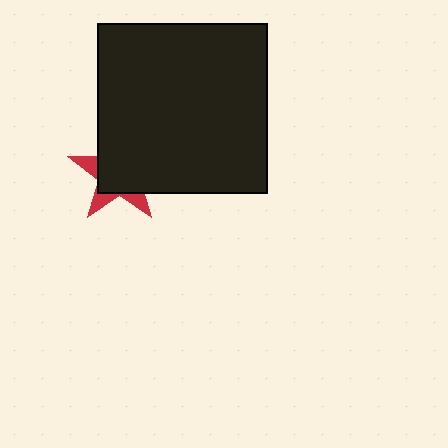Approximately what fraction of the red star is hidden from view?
Roughly 70% of the red star is hidden behind the black square.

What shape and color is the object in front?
The object in front is a black square.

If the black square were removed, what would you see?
You would see the complete red star.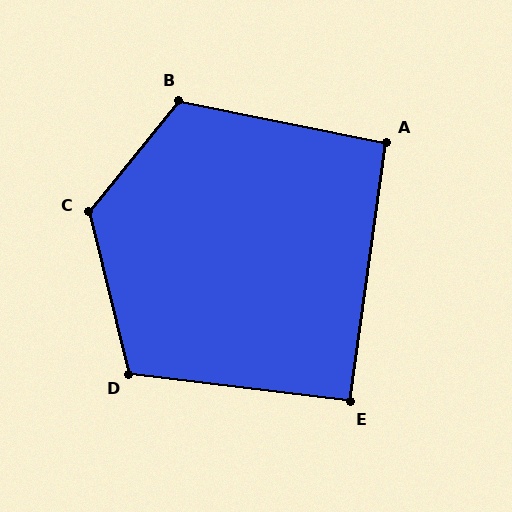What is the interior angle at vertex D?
Approximately 111 degrees (obtuse).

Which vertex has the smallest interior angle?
E, at approximately 91 degrees.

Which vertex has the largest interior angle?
C, at approximately 127 degrees.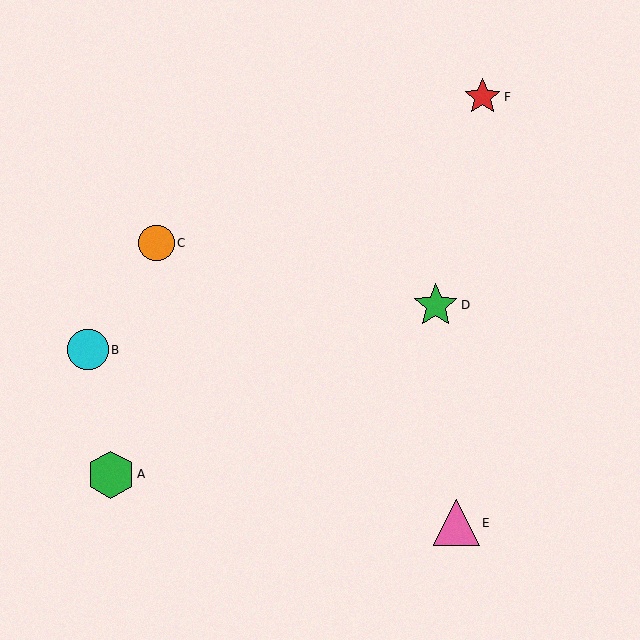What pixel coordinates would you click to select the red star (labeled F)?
Click at (482, 97) to select the red star F.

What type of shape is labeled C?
Shape C is an orange circle.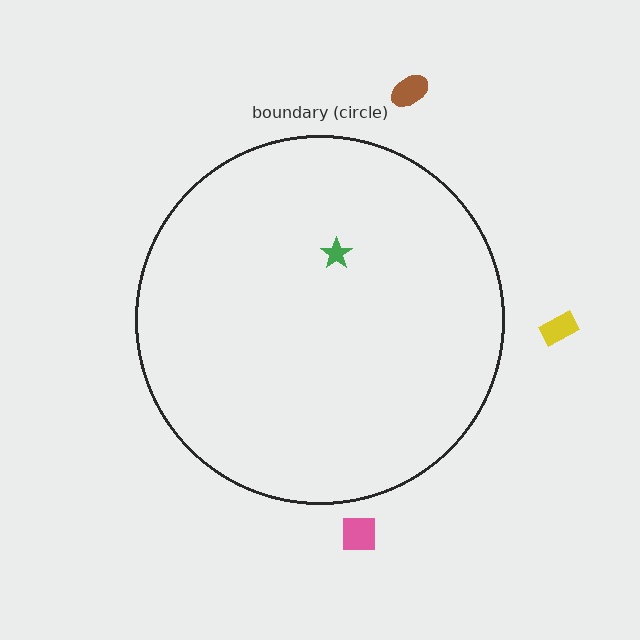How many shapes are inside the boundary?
1 inside, 3 outside.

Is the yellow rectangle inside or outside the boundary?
Outside.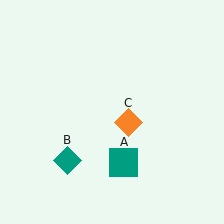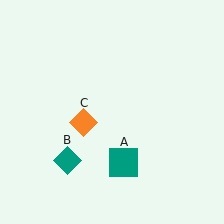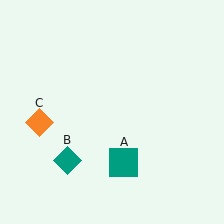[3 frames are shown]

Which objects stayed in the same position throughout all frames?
Teal square (object A) and teal diamond (object B) remained stationary.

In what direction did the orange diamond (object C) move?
The orange diamond (object C) moved left.